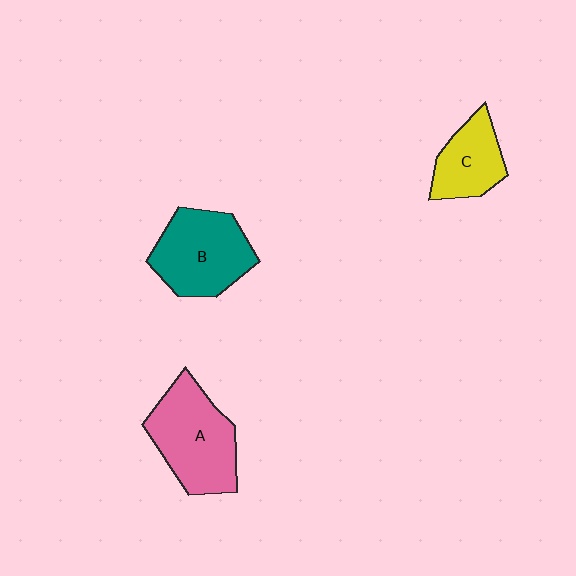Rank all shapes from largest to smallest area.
From largest to smallest: A (pink), B (teal), C (yellow).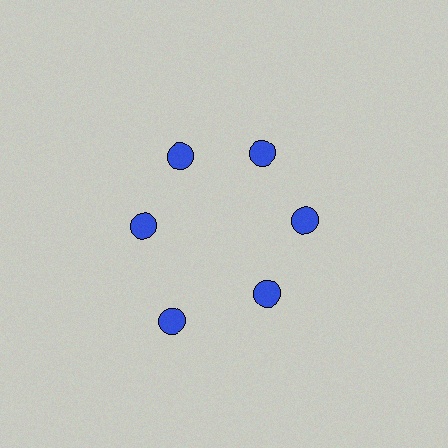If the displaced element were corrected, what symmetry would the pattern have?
It would have 6-fold rotational symmetry — the pattern would map onto itself every 60 degrees.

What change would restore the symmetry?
The symmetry would be restored by moving it inward, back onto the ring so that all 6 circles sit at equal angles and equal distance from the center.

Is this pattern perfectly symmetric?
No. The 6 blue circles are arranged in a ring, but one element near the 7 o'clock position is pushed outward from the center, breaking the 6-fold rotational symmetry.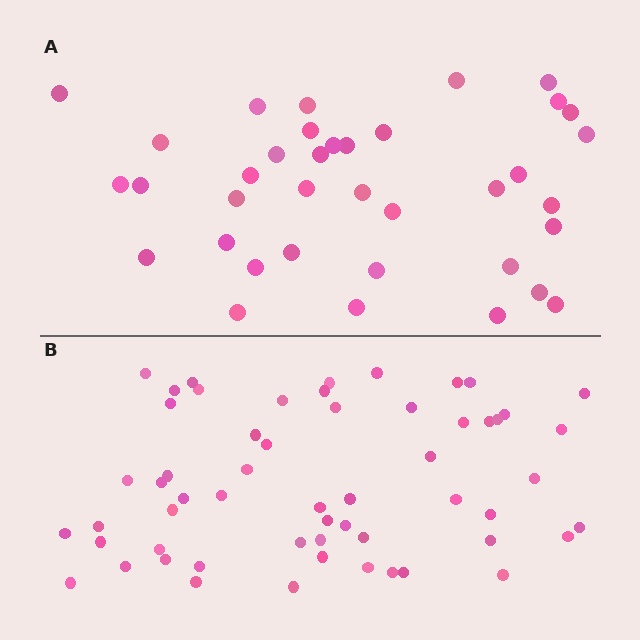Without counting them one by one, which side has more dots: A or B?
Region B (the bottom region) has more dots.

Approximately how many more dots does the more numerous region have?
Region B has approximately 20 more dots than region A.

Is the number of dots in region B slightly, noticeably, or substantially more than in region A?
Region B has substantially more. The ratio is roughly 1.5 to 1.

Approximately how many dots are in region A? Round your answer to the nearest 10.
About 40 dots. (The exact count is 37, which rounds to 40.)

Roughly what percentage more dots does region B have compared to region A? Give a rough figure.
About 55% more.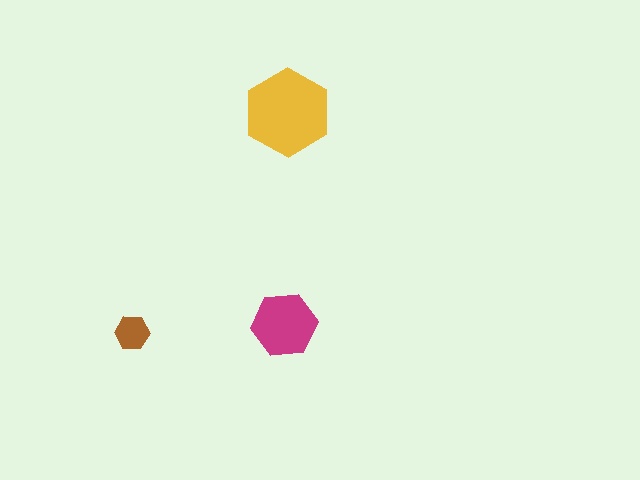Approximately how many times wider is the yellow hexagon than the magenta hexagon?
About 1.5 times wider.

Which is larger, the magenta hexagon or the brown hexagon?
The magenta one.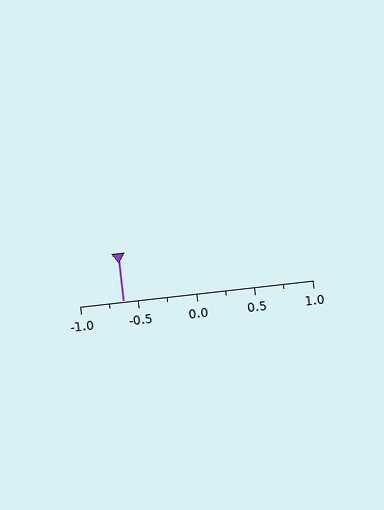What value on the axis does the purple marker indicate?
The marker indicates approximately -0.62.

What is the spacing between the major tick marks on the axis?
The major ticks are spaced 0.5 apart.